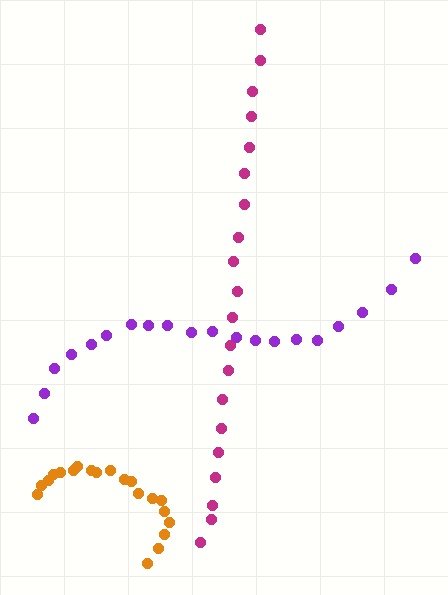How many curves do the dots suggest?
There are 3 distinct paths.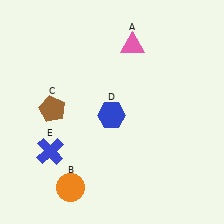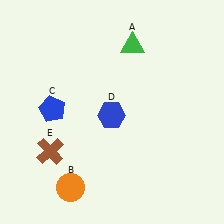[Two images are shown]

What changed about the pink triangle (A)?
In Image 1, A is pink. In Image 2, it changed to green.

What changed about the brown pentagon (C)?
In Image 1, C is brown. In Image 2, it changed to blue.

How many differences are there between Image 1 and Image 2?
There are 3 differences between the two images.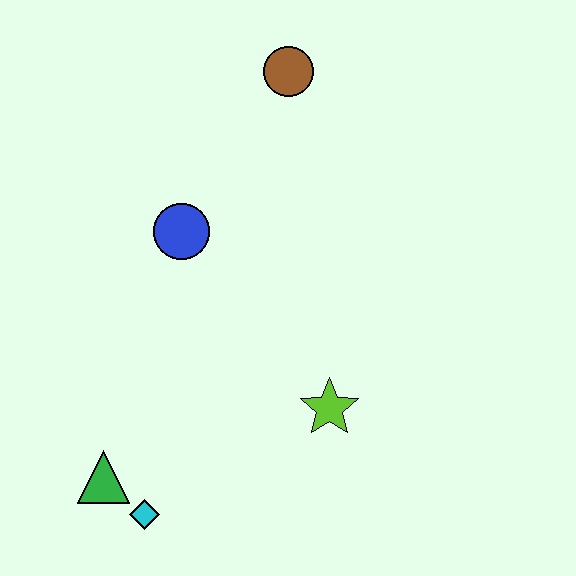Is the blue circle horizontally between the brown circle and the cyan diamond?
Yes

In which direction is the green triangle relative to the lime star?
The green triangle is to the left of the lime star.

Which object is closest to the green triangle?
The cyan diamond is closest to the green triangle.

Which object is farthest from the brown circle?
The cyan diamond is farthest from the brown circle.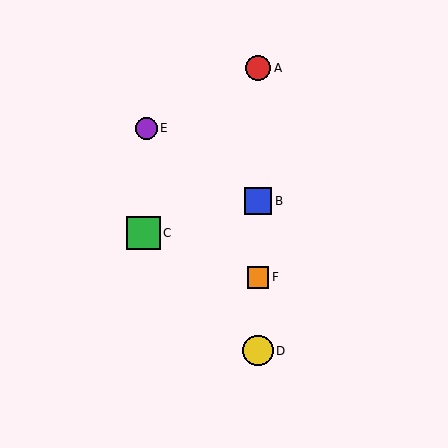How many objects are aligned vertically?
4 objects (A, B, D, F) are aligned vertically.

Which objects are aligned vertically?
Objects A, B, D, F are aligned vertically.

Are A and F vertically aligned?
Yes, both are at x≈258.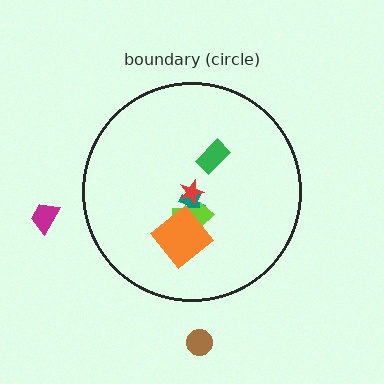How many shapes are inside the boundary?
5 inside, 2 outside.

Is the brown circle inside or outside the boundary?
Outside.